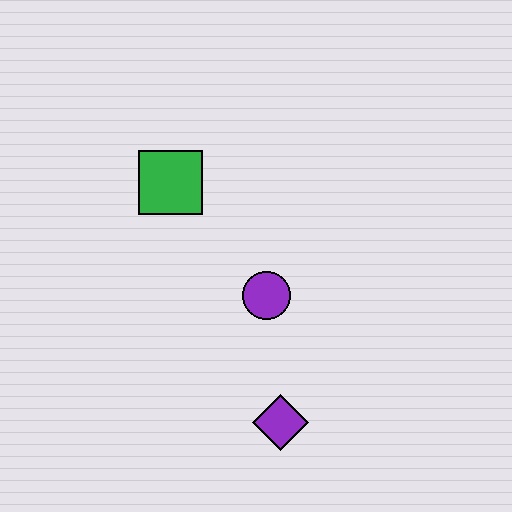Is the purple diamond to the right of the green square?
Yes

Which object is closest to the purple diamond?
The purple circle is closest to the purple diamond.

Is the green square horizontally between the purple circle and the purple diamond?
No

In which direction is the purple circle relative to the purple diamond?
The purple circle is above the purple diamond.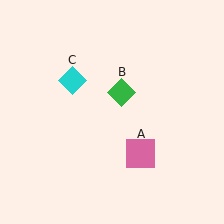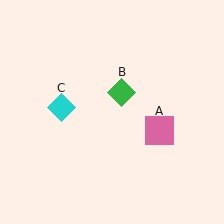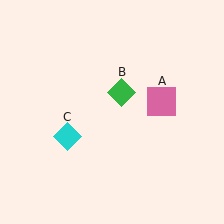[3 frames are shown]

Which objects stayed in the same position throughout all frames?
Green diamond (object B) remained stationary.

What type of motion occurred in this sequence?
The pink square (object A), cyan diamond (object C) rotated counterclockwise around the center of the scene.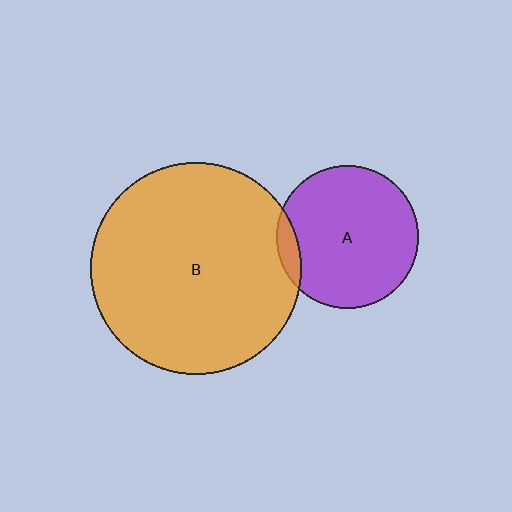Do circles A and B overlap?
Yes.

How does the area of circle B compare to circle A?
Approximately 2.2 times.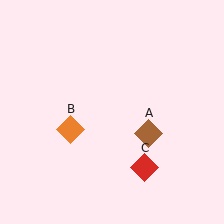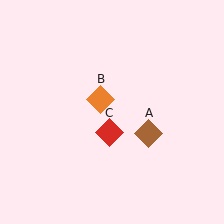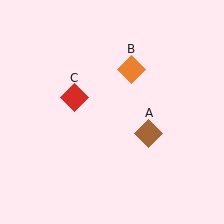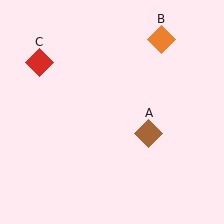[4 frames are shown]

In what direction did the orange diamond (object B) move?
The orange diamond (object B) moved up and to the right.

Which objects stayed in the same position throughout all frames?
Brown diamond (object A) remained stationary.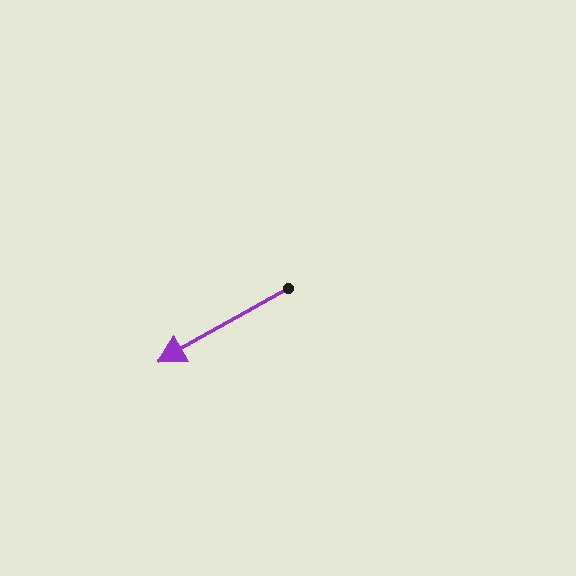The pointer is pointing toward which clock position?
Roughly 8 o'clock.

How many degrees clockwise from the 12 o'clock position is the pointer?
Approximately 241 degrees.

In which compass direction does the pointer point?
Southwest.